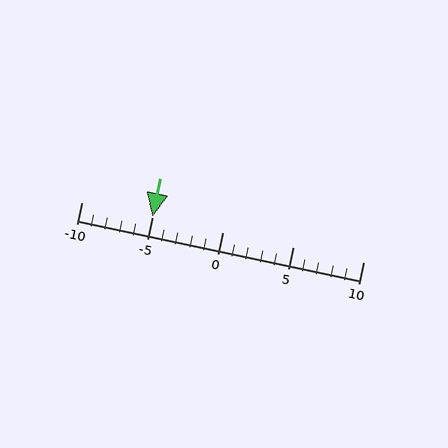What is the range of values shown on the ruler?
The ruler shows values from -10 to 10.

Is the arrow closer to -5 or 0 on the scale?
The arrow is closer to -5.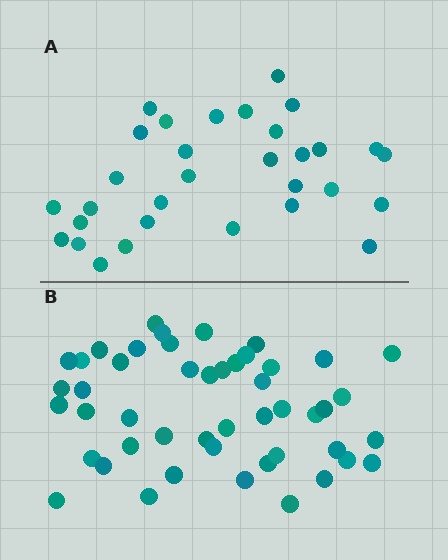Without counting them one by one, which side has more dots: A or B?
Region B (the bottom region) has more dots.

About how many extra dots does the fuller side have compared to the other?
Region B has approximately 15 more dots than region A.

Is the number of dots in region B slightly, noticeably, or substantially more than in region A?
Region B has substantially more. The ratio is roughly 1.5 to 1.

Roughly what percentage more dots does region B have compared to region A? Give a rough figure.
About 55% more.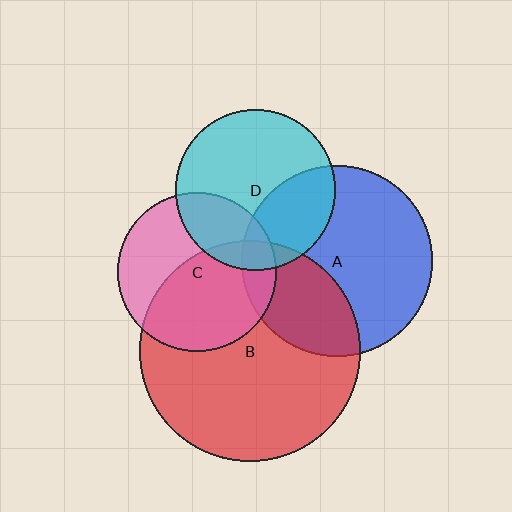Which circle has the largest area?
Circle B (red).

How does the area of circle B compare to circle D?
Approximately 1.9 times.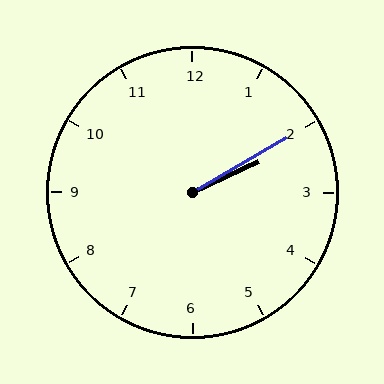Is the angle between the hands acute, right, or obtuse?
It is acute.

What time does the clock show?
2:10.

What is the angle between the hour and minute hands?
Approximately 5 degrees.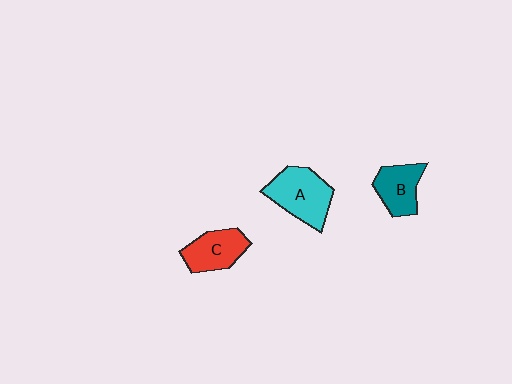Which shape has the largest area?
Shape A (cyan).